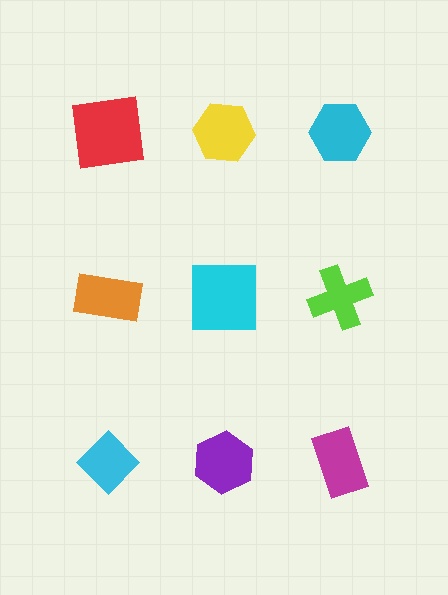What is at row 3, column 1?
A cyan diamond.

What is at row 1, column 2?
A yellow hexagon.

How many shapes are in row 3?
3 shapes.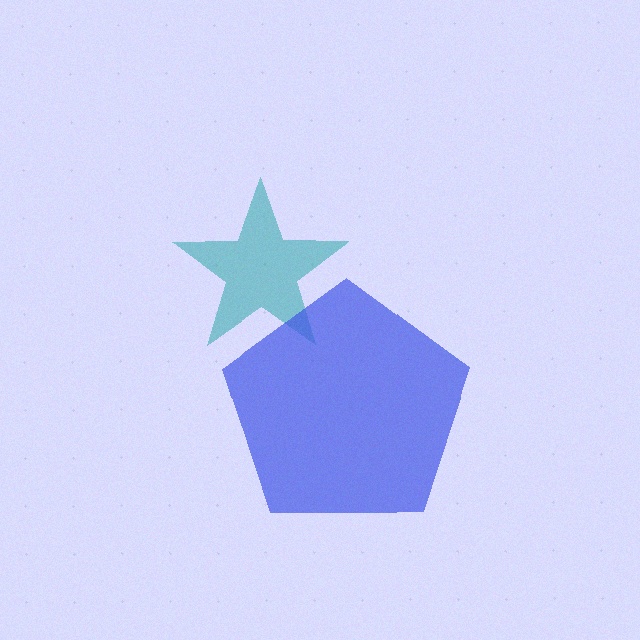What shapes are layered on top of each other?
The layered shapes are: a teal star, a blue pentagon.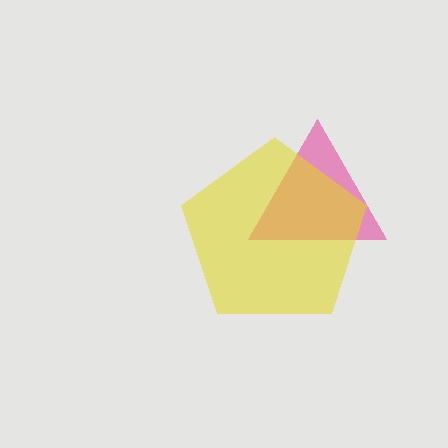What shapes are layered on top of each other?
The layered shapes are: a pink triangle, a yellow pentagon.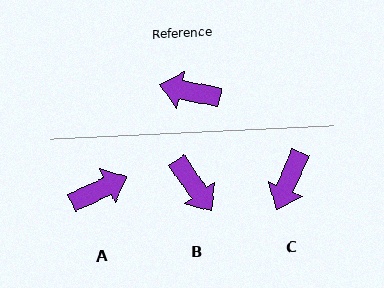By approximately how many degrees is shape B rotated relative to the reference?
Approximately 137 degrees counter-clockwise.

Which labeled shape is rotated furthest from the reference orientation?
A, about 144 degrees away.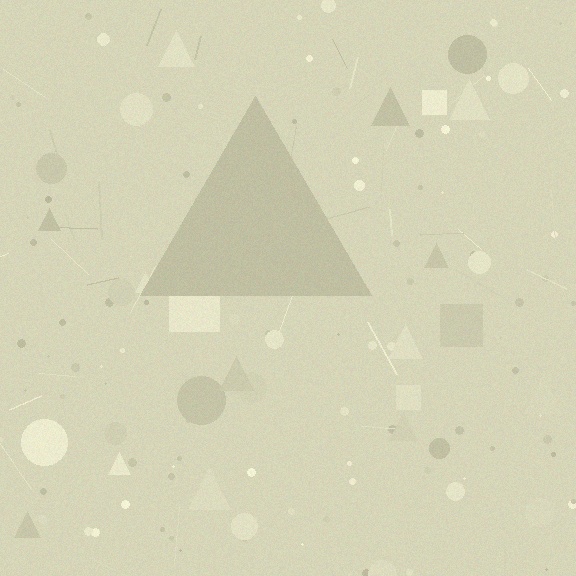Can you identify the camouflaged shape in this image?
The camouflaged shape is a triangle.